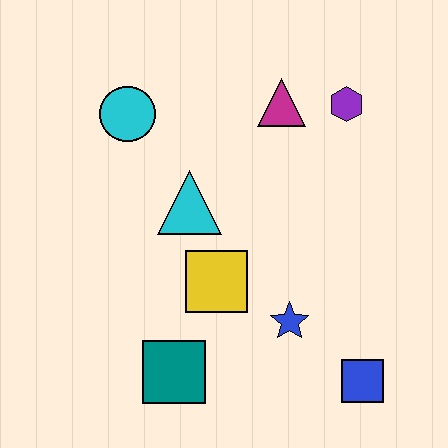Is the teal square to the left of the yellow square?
Yes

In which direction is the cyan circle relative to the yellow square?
The cyan circle is above the yellow square.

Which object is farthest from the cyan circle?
The blue square is farthest from the cyan circle.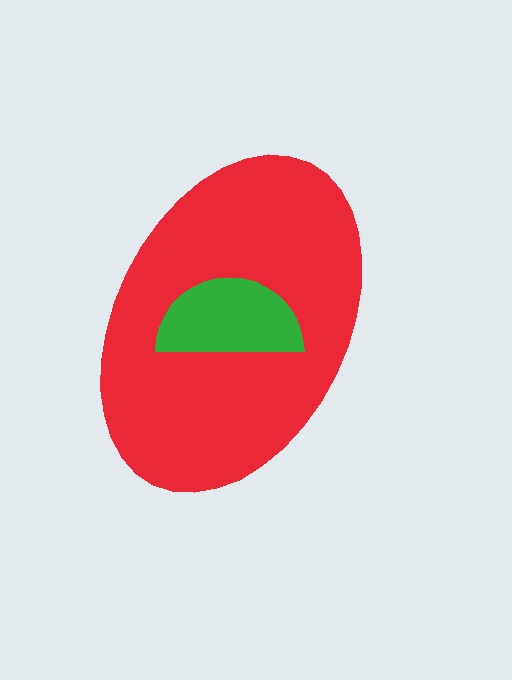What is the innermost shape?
The green semicircle.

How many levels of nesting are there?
2.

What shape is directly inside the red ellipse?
The green semicircle.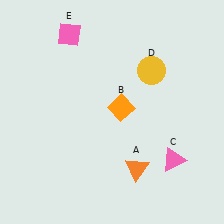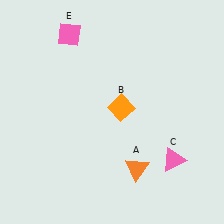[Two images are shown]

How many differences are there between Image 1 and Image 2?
There is 1 difference between the two images.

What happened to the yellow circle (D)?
The yellow circle (D) was removed in Image 2. It was in the top-right area of Image 1.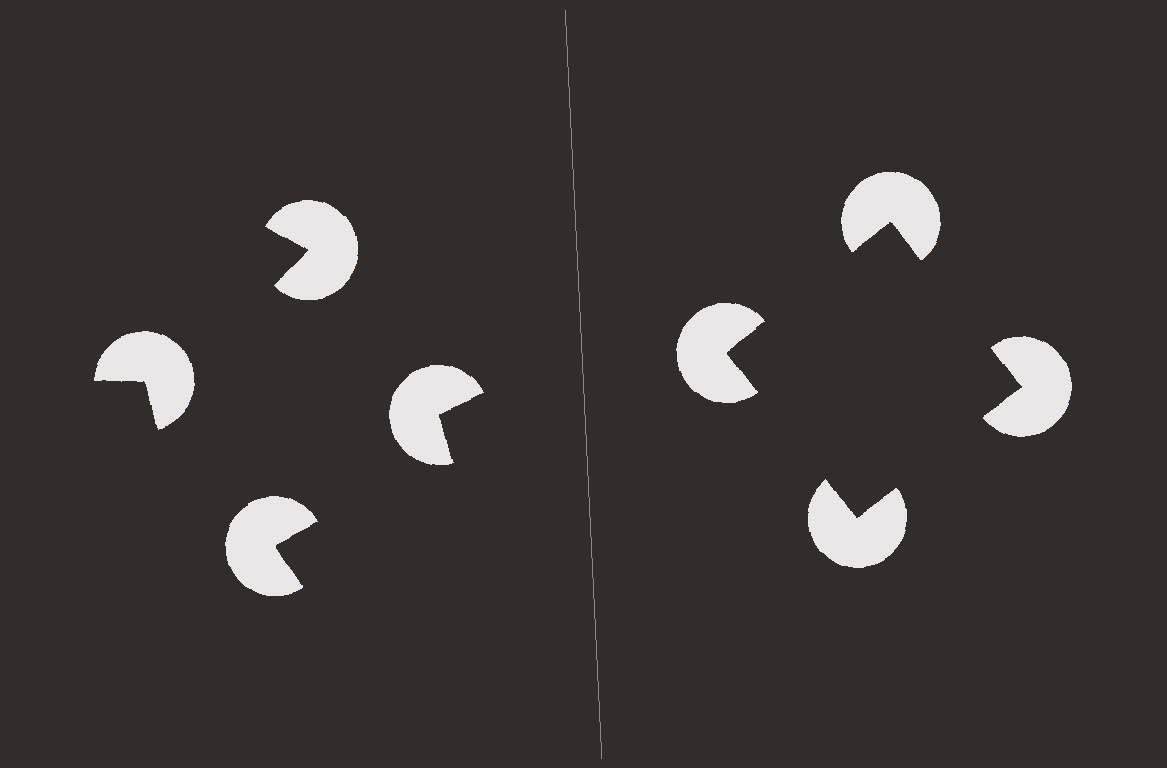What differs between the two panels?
The pac-man discs are positioned identically on both sides; only the wedge orientations differ. On the right they align to a square; on the left they are misaligned.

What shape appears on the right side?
An illusory square.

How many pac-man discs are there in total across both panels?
8 — 4 on each side.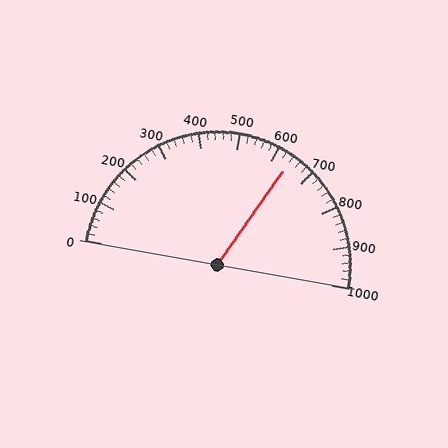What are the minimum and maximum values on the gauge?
The gauge ranges from 0 to 1000.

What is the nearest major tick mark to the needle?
The nearest major tick mark is 600.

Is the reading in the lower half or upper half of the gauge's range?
The reading is in the upper half of the range (0 to 1000).